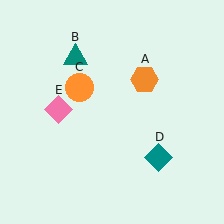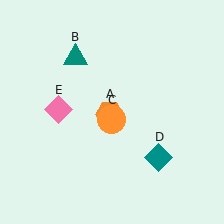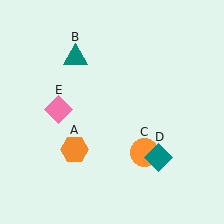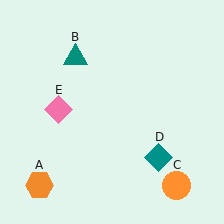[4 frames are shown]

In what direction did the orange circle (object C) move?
The orange circle (object C) moved down and to the right.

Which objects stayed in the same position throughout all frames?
Teal triangle (object B) and teal diamond (object D) and pink diamond (object E) remained stationary.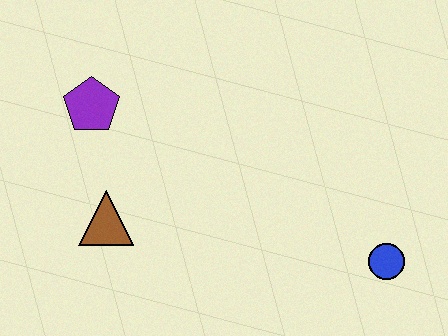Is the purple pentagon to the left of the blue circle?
Yes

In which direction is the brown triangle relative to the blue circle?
The brown triangle is to the left of the blue circle.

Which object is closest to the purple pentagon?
The brown triangle is closest to the purple pentagon.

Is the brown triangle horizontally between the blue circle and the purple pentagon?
Yes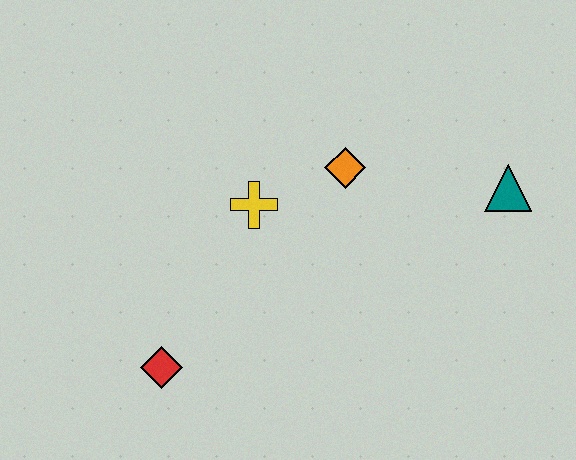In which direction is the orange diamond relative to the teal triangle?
The orange diamond is to the left of the teal triangle.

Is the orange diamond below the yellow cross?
No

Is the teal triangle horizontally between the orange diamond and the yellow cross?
No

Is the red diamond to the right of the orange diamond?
No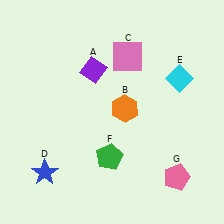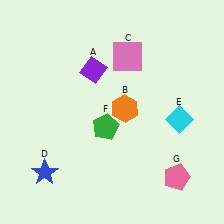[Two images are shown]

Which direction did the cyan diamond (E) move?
The cyan diamond (E) moved down.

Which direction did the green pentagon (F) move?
The green pentagon (F) moved up.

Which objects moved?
The objects that moved are: the cyan diamond (E), the green pentagon (F).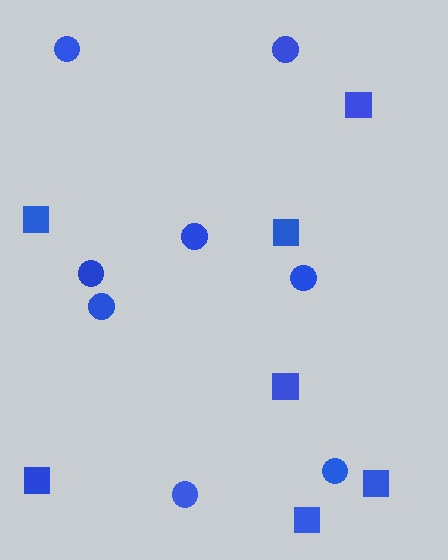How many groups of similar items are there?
There are 2 groups: one group of squares (7) and one group of circles (8).